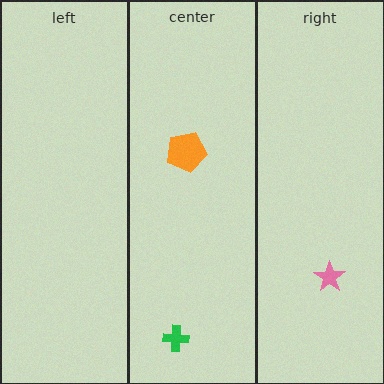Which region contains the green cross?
The center region.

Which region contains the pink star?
The right region.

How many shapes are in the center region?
2.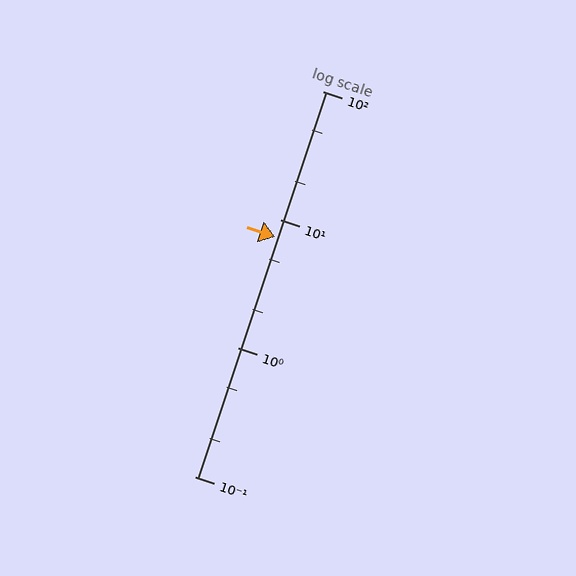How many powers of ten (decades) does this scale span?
The scale spans 3 decades, from 0.1 to 100.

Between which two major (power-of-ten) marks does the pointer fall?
The pointer is between 1 and 10.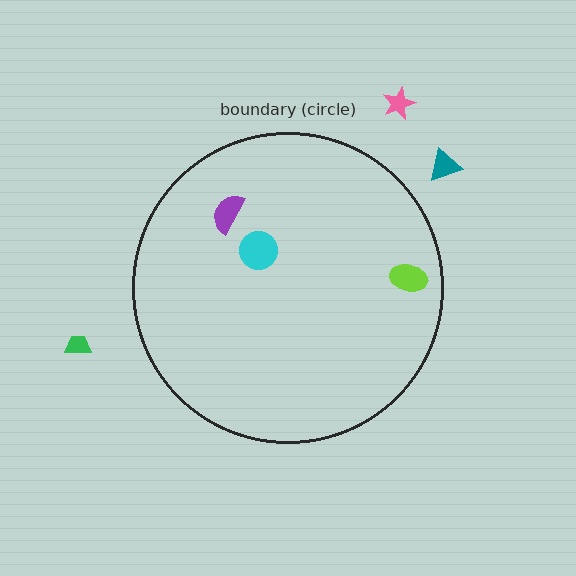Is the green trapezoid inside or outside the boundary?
Outside.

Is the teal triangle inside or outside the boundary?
Outside.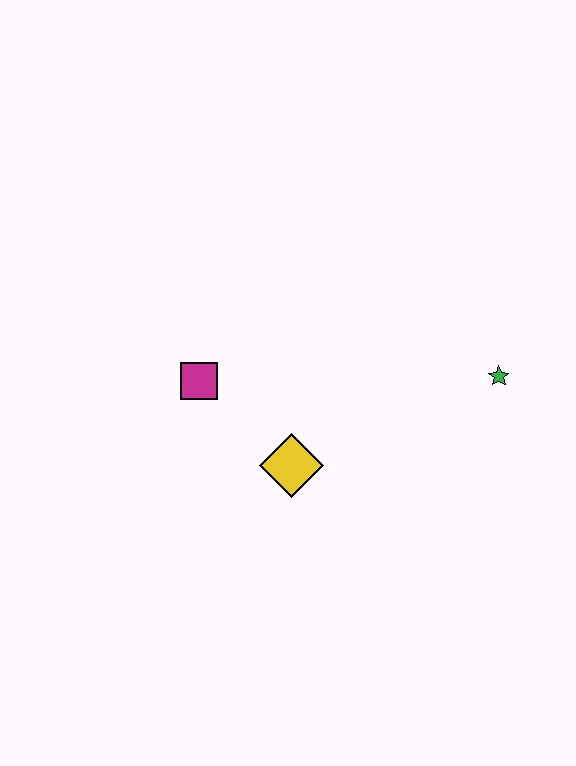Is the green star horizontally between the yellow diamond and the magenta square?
No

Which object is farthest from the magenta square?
The green star is farthest from the magenta square.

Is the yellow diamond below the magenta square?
Yes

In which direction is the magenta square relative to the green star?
The magenta square is to the left of the green star.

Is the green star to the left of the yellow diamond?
No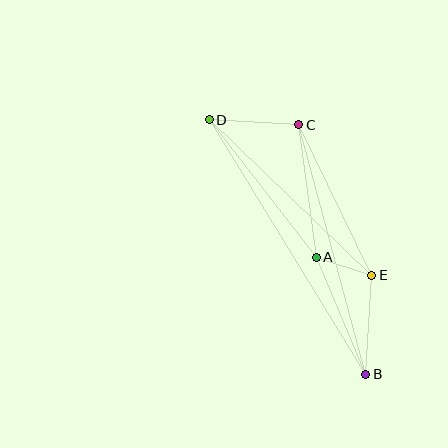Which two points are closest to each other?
Points A and E are closest to each other.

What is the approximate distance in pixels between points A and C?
The distance between A and C is approximately 134 pixels.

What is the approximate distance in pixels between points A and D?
The distance between A and D is approximately 174 pixels.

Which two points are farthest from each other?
Points B and D are farthest from each other.